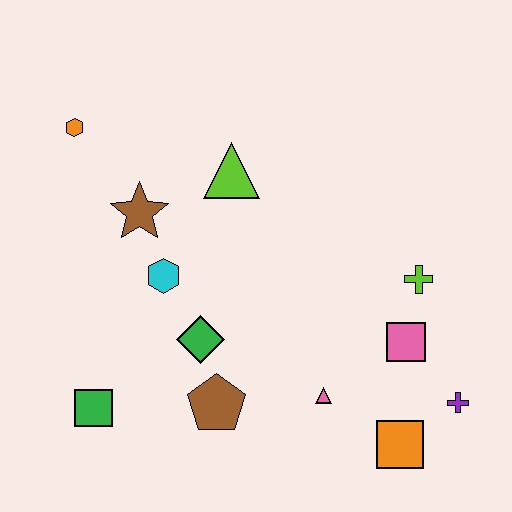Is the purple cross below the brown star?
Yes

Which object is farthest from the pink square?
The orange hexagon is farthest from the pink square.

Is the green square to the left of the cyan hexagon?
Yes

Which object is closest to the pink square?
The lime cross is closest to the pink square.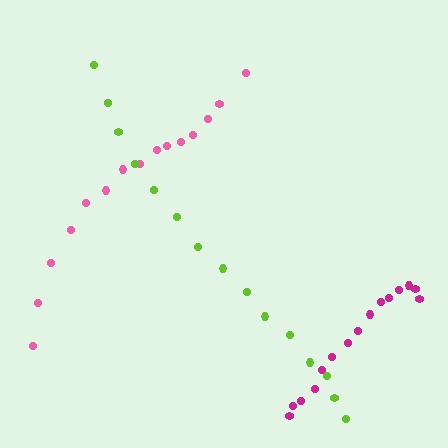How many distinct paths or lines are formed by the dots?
There are 3 distinct paths.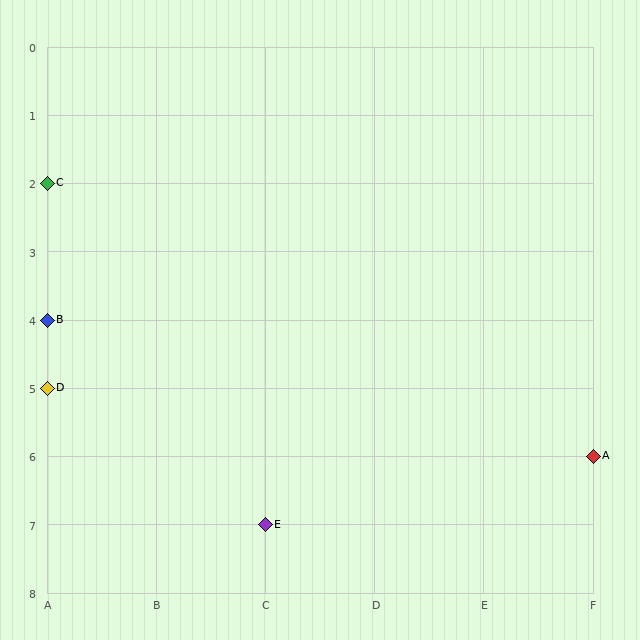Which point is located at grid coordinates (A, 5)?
Point D is at (A, 5).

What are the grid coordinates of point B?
Point B is at grid coordinates (A, 4).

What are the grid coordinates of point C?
Point C is at grid coordinates (A, 2).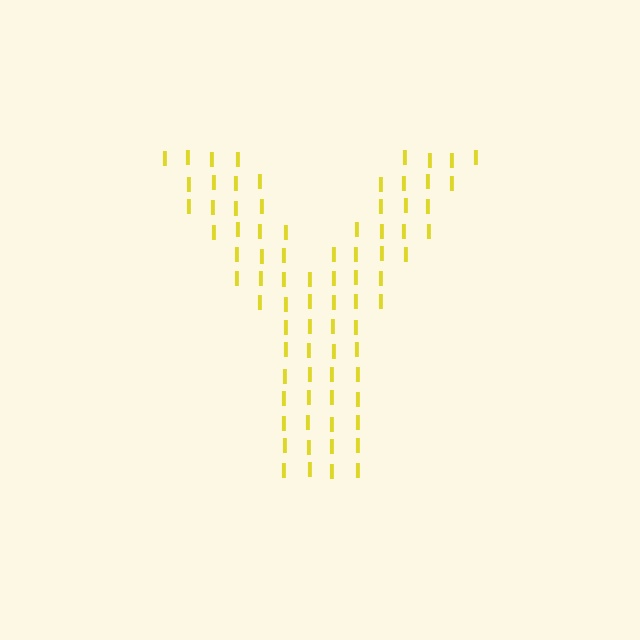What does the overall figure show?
The overall figure shows the letter Y.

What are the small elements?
The small elements are letter I's.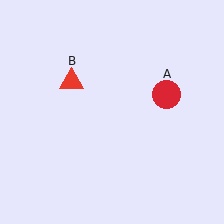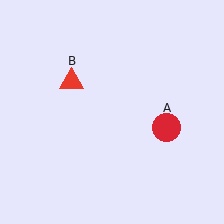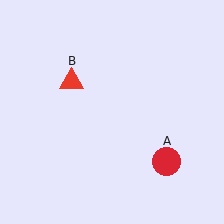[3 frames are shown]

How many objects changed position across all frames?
1 object changed position: red circle (object A).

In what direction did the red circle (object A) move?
The red circle (object A) moved down.